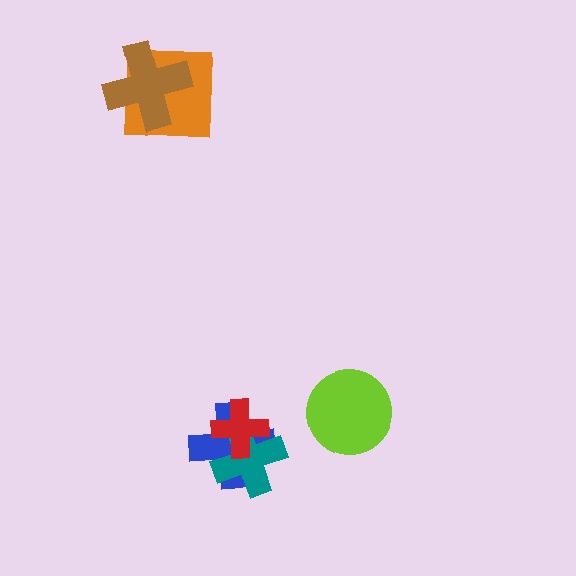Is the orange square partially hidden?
Yes, it is partially covered by another shape.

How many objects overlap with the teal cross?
2 objects overlap with the teal cross.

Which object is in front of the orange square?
The brown cross is in front of the orange square.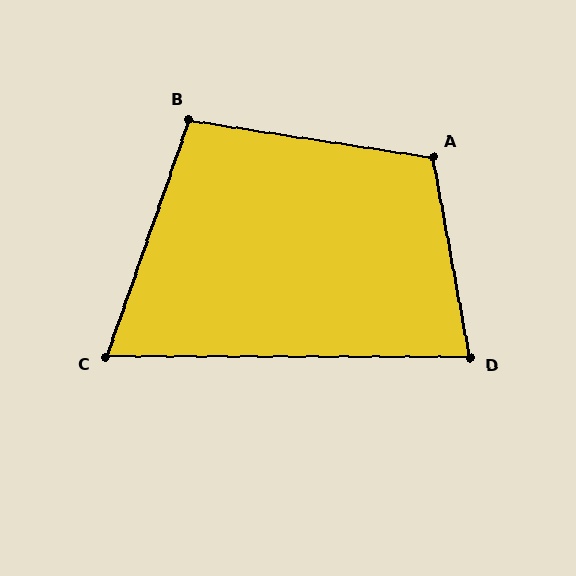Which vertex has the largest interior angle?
A, at approximately 109 degrees.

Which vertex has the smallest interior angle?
C, at approximately 71 degrees.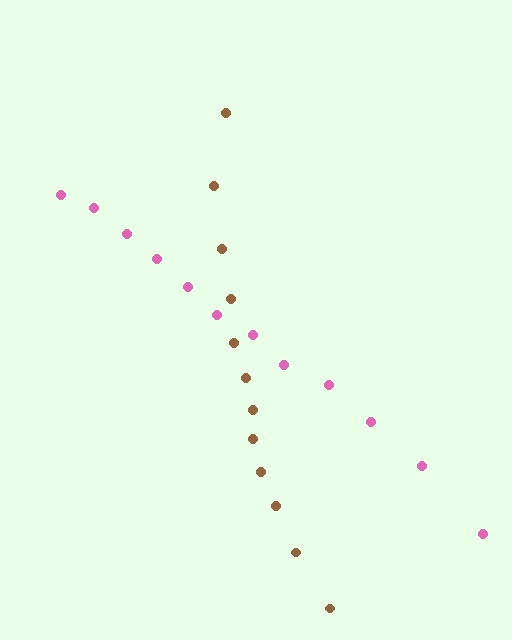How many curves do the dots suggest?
There are 2 distinct paths.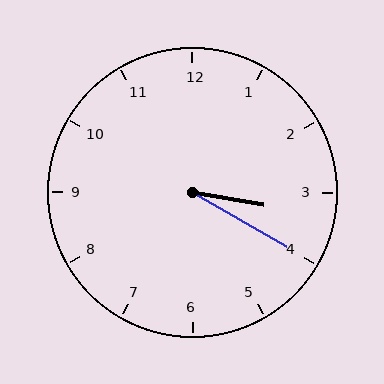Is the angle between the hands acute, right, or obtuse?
It is acute.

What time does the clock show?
3:20.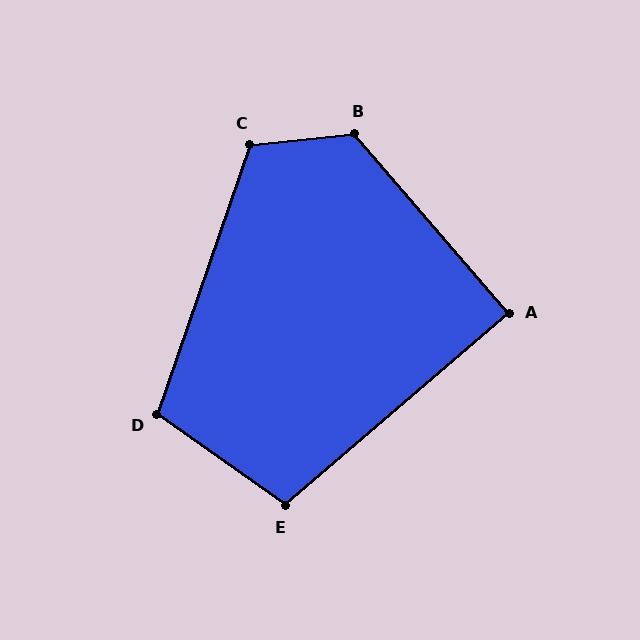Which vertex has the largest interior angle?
B, at approximately 125 degrees.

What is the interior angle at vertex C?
Approximately 115 degrees (obtuse).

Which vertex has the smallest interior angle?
A, at approximately 90 degrees.